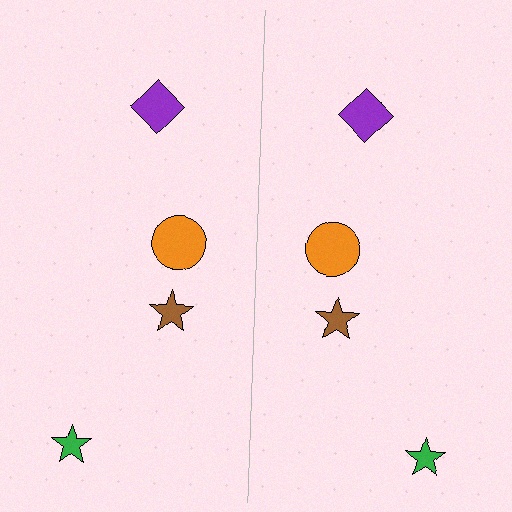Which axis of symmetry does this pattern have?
The pattern has a vertical axis of symmetry running through the center of the image.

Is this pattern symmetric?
Yes, this pattern has bilateral (reflection) symmetry.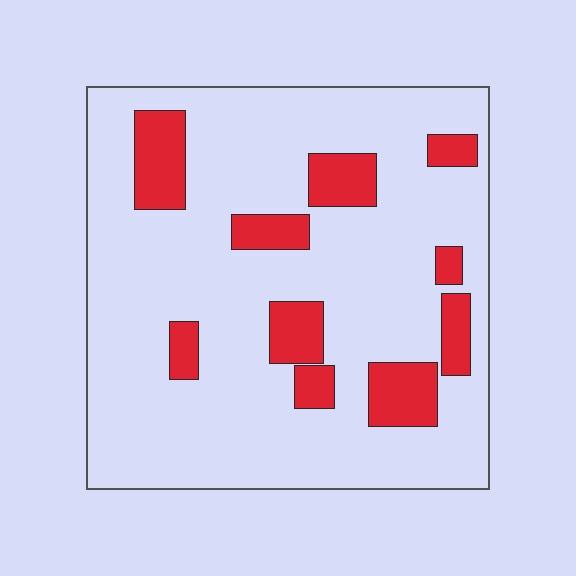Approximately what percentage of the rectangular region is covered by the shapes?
Approximately 20%.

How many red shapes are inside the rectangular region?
10.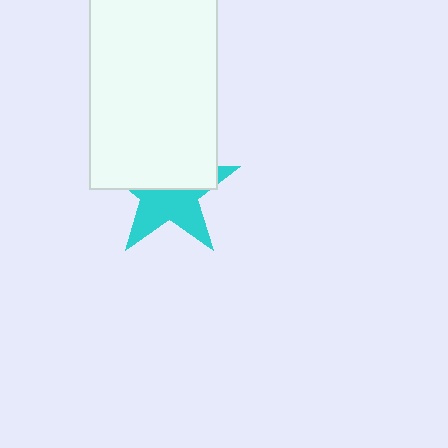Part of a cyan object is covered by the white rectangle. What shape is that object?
It is a star.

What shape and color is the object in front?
The object in front is a white rectangle.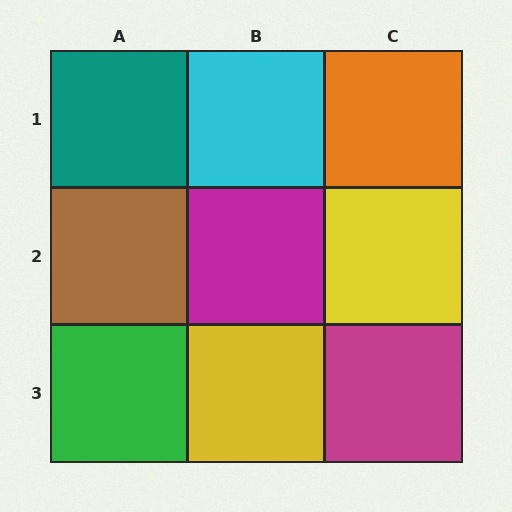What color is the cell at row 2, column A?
Brown.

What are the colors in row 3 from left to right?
Green, yellow, magenta.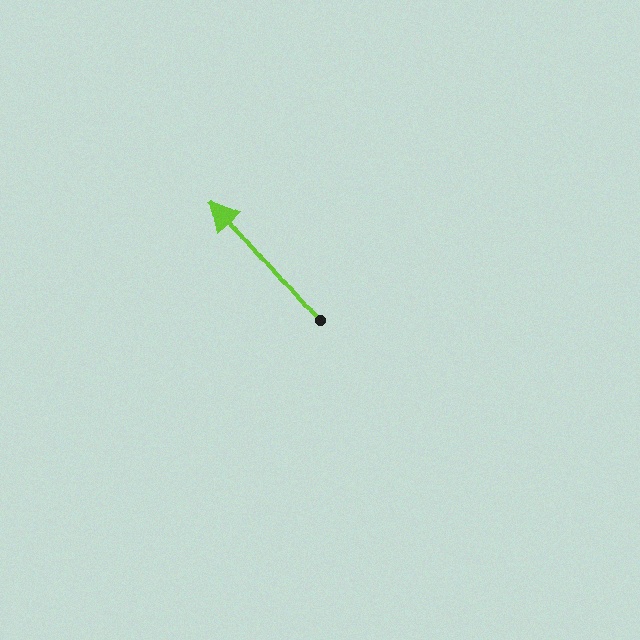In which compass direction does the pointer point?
Northwest.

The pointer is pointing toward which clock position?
Roughly 11 o'clock.